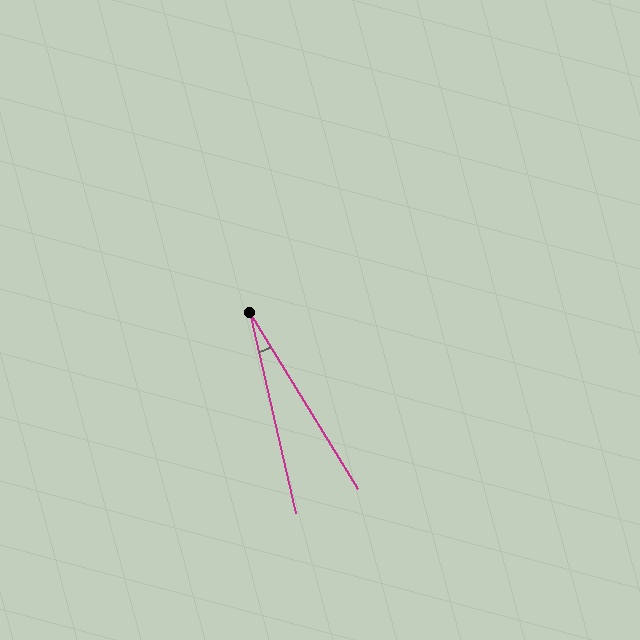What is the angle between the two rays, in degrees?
Approximately 19 degrees.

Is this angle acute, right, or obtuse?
It is acute.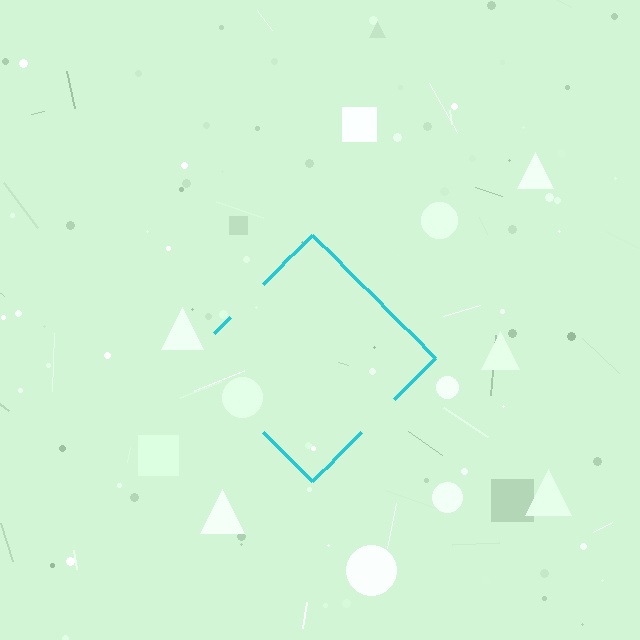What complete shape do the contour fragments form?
The contour fragments form a diamond.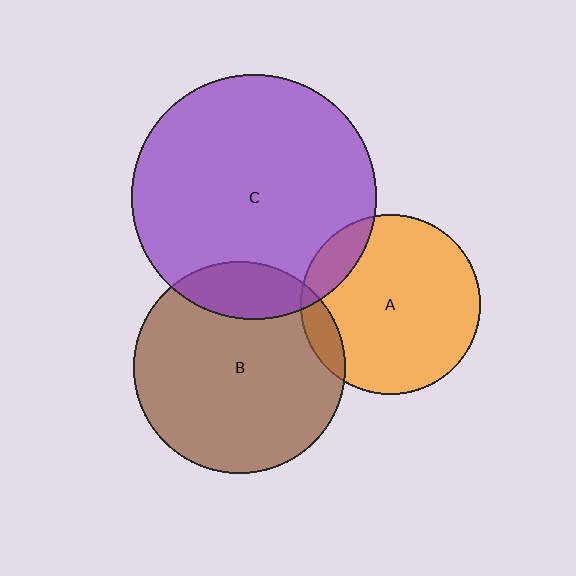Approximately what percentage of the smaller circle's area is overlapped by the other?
Approximately 15%.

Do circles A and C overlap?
Yes.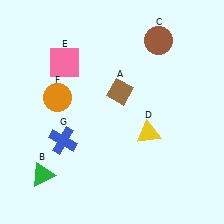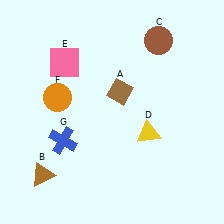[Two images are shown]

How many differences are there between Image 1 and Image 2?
There is 1 difference between the two images.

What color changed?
The triangle (B) changed from green in Image 1 to brown in Image 2.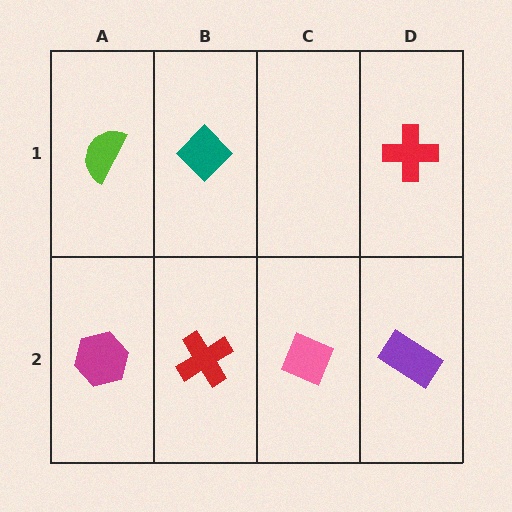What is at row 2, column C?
A pink diamond.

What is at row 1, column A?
A lime semicircle.